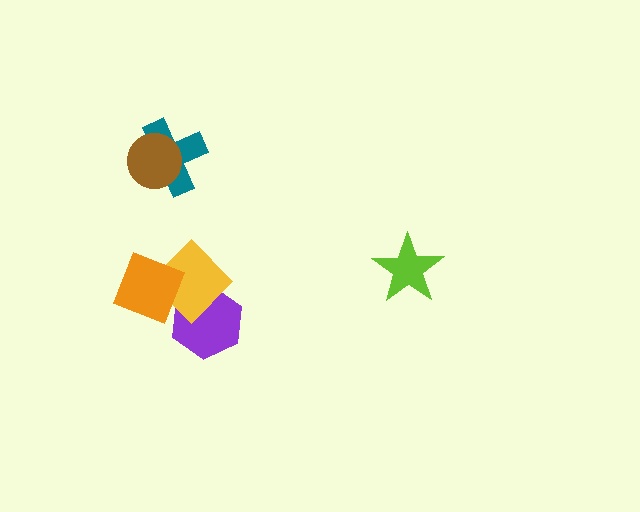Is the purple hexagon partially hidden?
Yes, it is partially covered by another shape.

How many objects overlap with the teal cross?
1 object overlaps with the teal cross.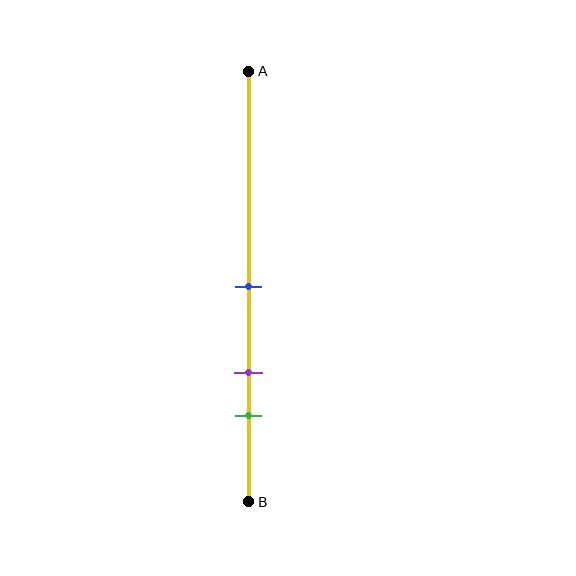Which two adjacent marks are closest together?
The purple and green marks are the closest adjacent pair.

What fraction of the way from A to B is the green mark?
The green mark is approximately 80% (0.8) of the way from A to B.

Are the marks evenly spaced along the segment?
Yes, the marks are approximately evenly spaced.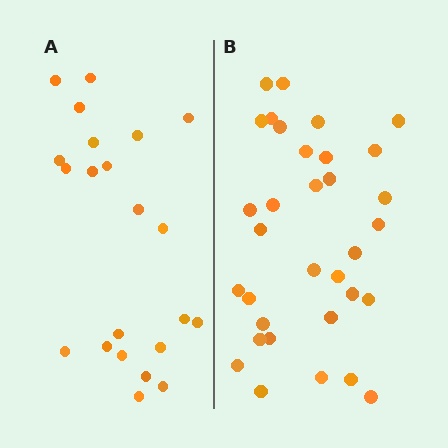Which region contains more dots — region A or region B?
Region B (the right region) has more dots.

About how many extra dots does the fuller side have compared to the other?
Region B has roughly 12 or so more dots than region A.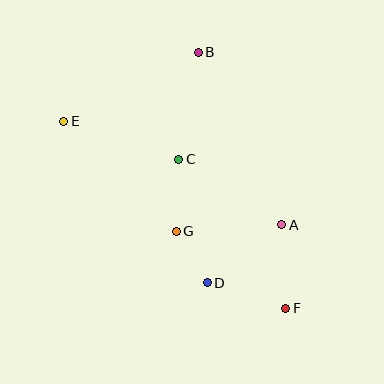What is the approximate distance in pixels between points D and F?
The distance between D and F is approximately 83 pixels.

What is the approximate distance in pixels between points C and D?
The distance between C and D is approximately 127 pixels.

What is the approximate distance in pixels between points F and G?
The distance between F and G is approximately 134 pixels.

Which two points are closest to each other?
Points D and G are closest to each other.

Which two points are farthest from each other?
Points E and F are farthest from each other.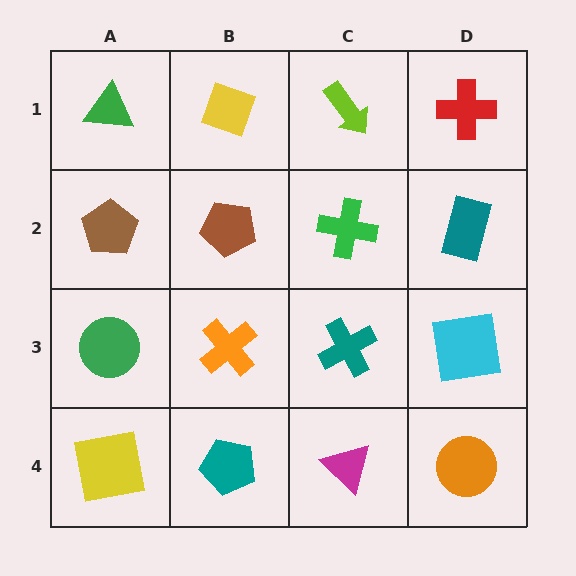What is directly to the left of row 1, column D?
A lime arrow.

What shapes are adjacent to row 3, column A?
A brown pentagon (row 2, column A), a yellow square (row 4, column A), an orange cross (row 3, column B).